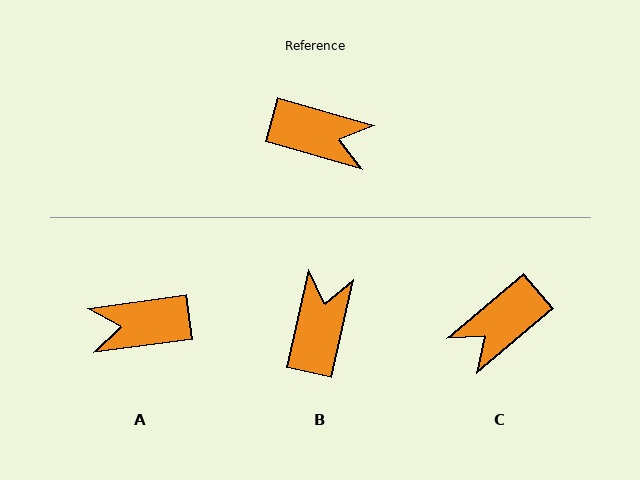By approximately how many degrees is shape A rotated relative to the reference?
Approximately 156 degrees clockwise.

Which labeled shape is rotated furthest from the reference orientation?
A, about 156 degrees away.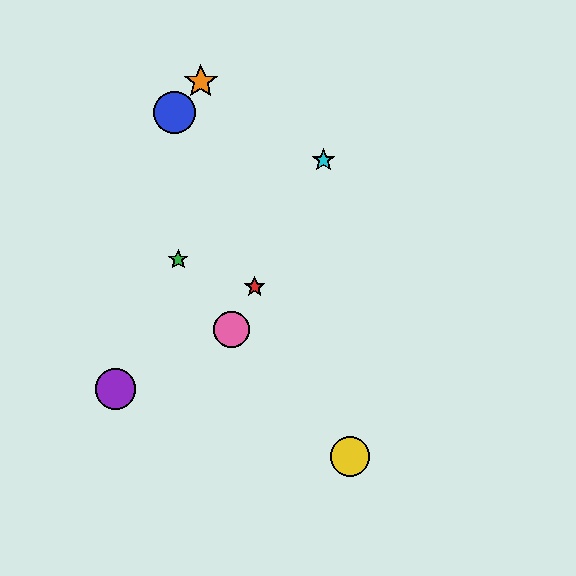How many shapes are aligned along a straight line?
3 shapes (the red star, the cyan star, the pink circle) are aligned along a straight line.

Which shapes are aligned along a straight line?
The red star, the cyan star, the pink circle are aligned along a straight line.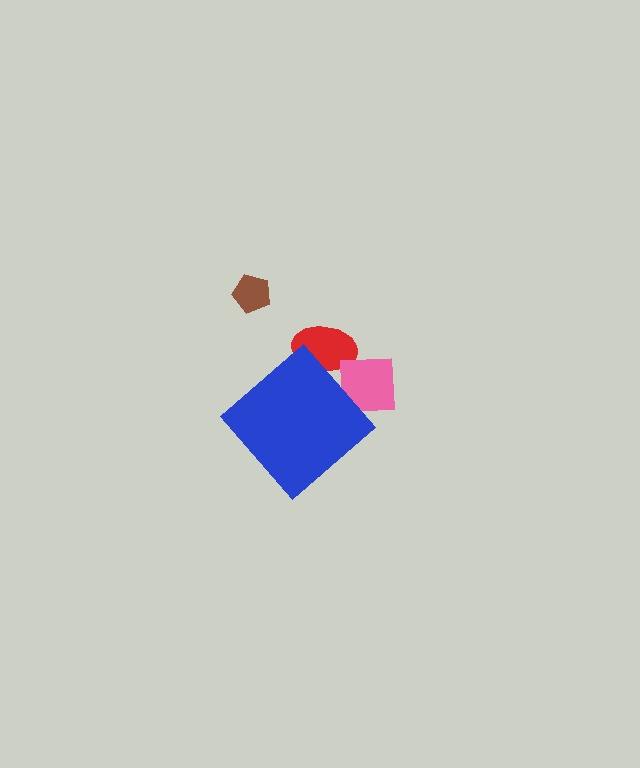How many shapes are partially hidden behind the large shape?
2 shapes are partially hidden.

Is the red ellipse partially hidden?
Yes, the red ellipse is partially hidden behind the blue diamond.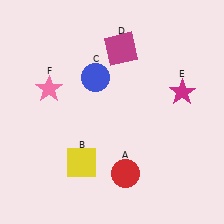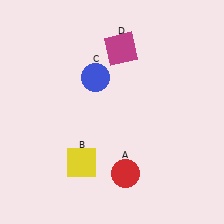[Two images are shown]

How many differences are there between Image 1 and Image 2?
There are 2 differences between the two images.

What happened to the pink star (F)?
The pink star (F) was removed in Image 2. It was in the top-left area of Image 1.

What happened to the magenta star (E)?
The magenta star (E) was removed in Image 2. It was in the top-right area of Image 1.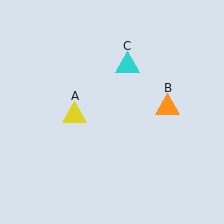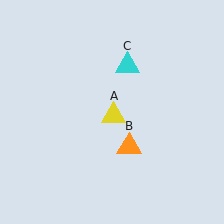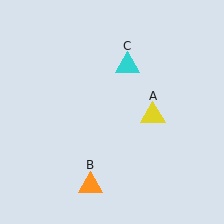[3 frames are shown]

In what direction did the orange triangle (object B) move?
The orange triangle (object B) moved down and to the left.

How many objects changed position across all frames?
2 objects changed position: yellow triangle (object A), orange triangle (object B).